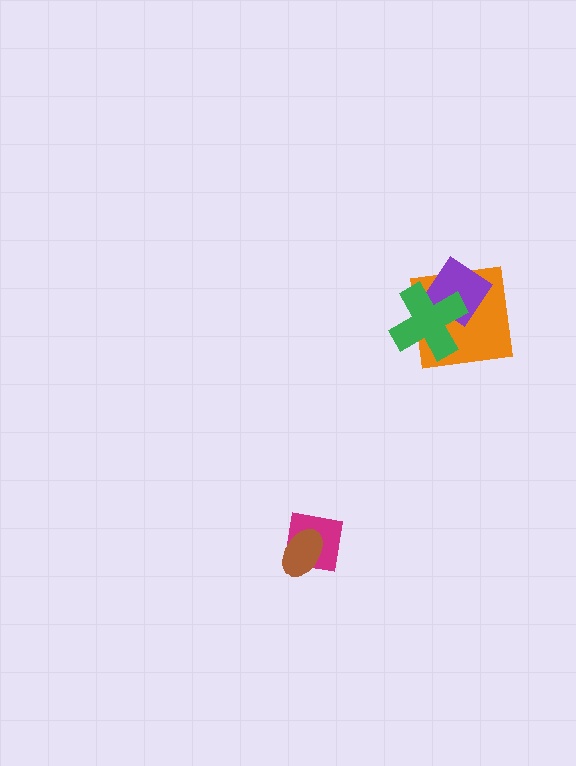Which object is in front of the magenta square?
The brown ellipse is in front of the magenta square.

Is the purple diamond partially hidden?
Yes, it is partially covered by another shape.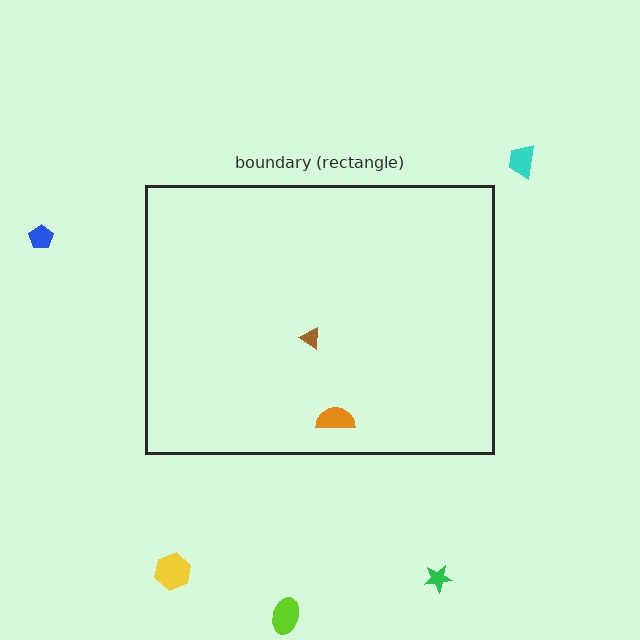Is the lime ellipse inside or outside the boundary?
Outside.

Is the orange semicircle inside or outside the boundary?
Inside.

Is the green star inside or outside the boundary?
Outside.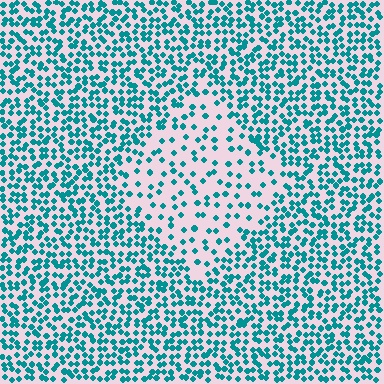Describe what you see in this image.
The image contains small teal elements arranged at two different densities. A diamond-shaped region is visible where the elements are less densely packed than the surrounding area.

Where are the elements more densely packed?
The elements are more densely packed outside the diamond boundary.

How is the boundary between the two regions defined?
The boundary is defined by a change in element density (approximately 2.3x ratio). All elements are the same color, size, and shape.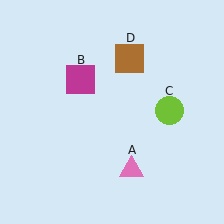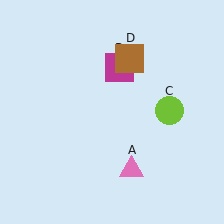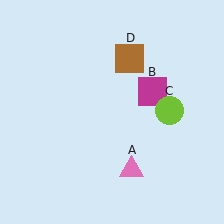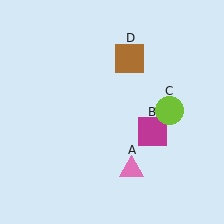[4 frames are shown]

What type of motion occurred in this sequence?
The magenta square (object B) rotated clockwise around the center of the scene.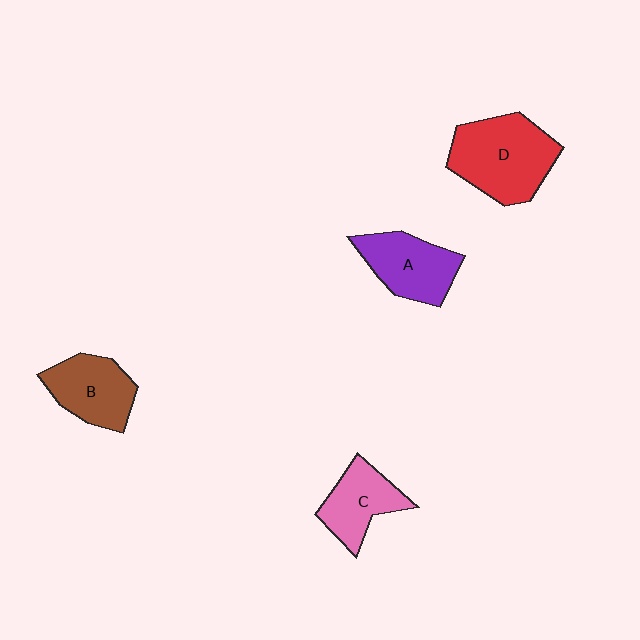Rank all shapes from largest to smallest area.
From largest to smallest: D (red), A (purple), B (brown), C (pink).